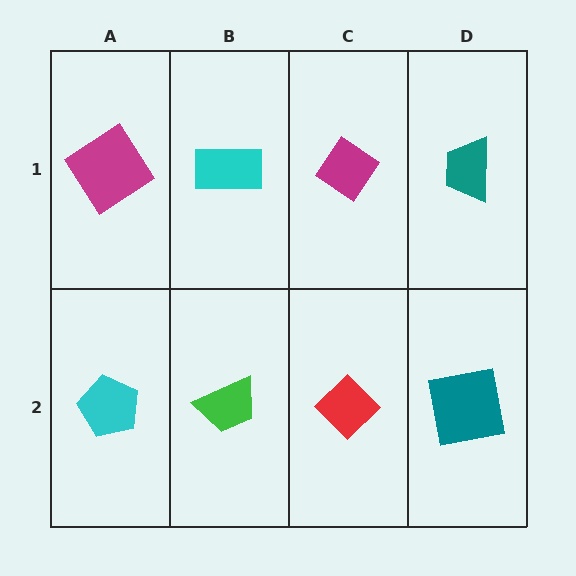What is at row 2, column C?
A red diamond.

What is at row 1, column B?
A cyan rectangle.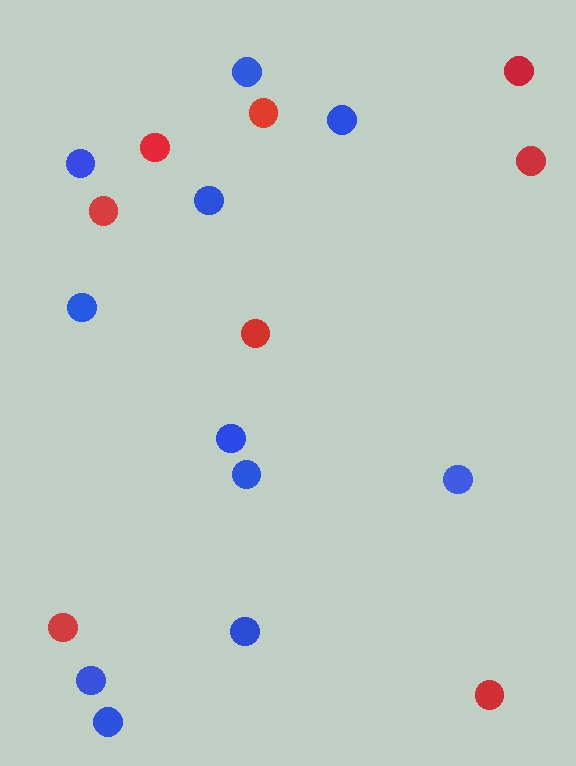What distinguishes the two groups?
There are 2 groups: one group of blue circles (11) and one group of red circles (8).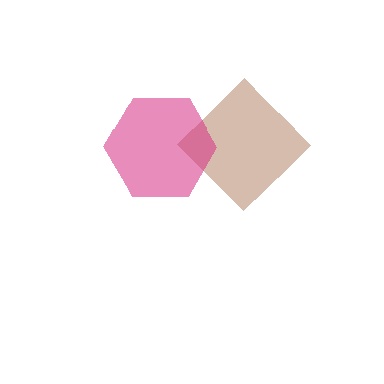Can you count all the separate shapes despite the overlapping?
Yes, there are 2 separate shapes.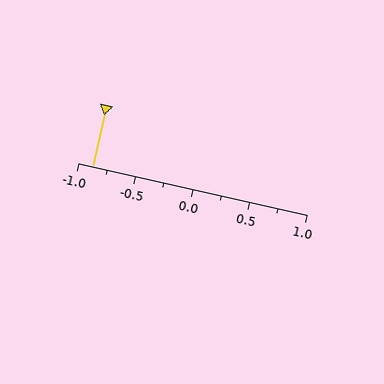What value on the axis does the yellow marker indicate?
The marker indicates approximately -0.88.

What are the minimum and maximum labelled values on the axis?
The axis runs from -1.0 to 1.0.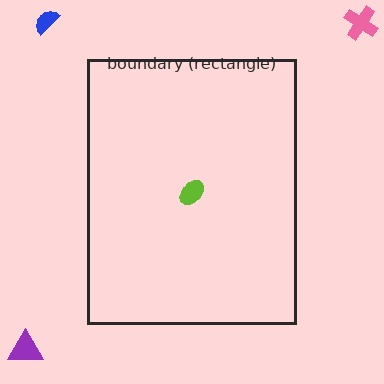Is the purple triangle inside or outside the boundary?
Outside.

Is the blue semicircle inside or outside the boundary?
Outside.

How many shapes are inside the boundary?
1 inside, 3 outside.